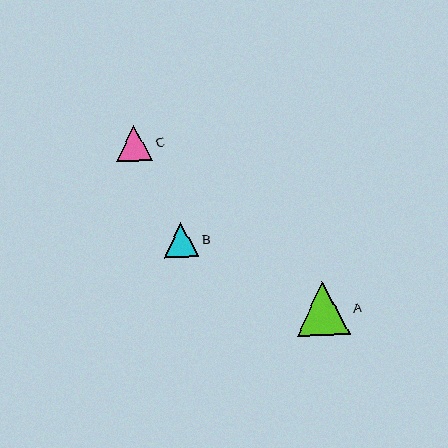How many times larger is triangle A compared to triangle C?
Triangle A is approximately 1.5 times the size of triangle C.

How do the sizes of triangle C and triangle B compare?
Triangle C and triangle B are approximately the same size.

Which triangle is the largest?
Triangle A is the largest with a size of approximately 53 pixels.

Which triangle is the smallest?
Triangle B is the smallest with a size of approximately 34 pixels.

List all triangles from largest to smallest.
From largest to smallest: A, C, B.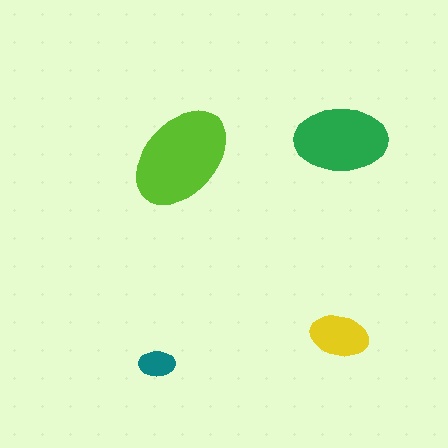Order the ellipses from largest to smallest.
the lime one, the green one, the yellow one, the teal one.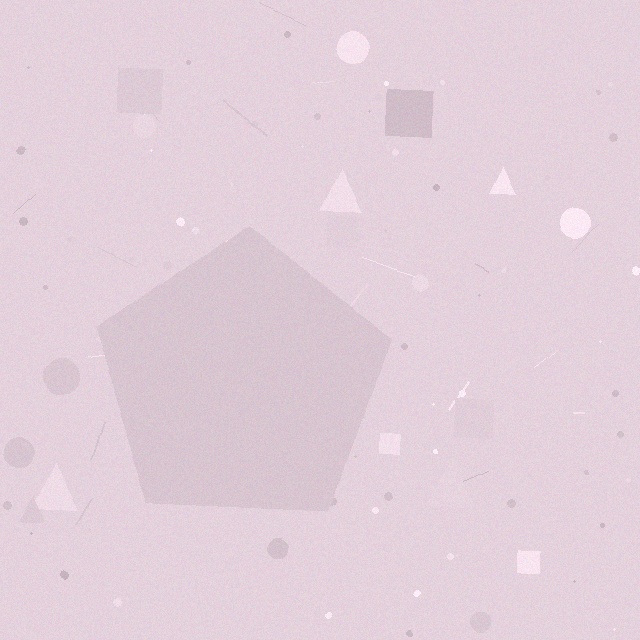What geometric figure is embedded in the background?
A pentagon is embedded in the background.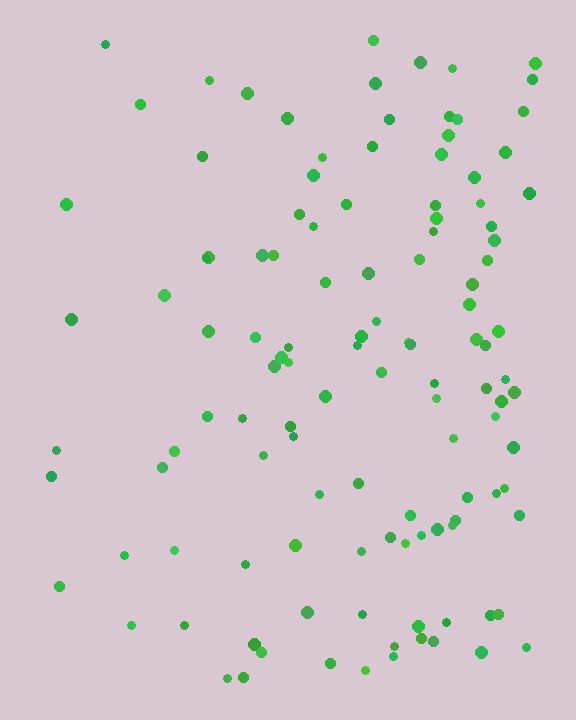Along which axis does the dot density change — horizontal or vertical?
Horizontal.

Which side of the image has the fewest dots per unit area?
The left.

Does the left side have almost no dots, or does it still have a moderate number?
Still a moderate number, just noticeably fewer than the right.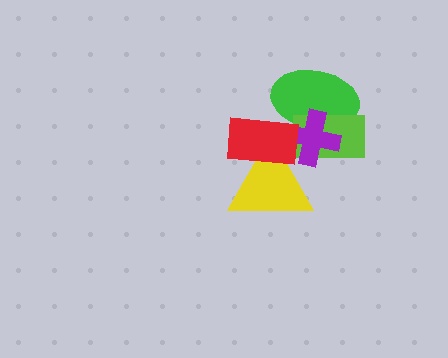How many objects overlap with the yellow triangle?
3 objects overlap with the yellow triangle.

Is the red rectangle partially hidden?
No, no other shape covers it.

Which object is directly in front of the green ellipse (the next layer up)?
The lime rectangle is directly in front of the green ellipse.